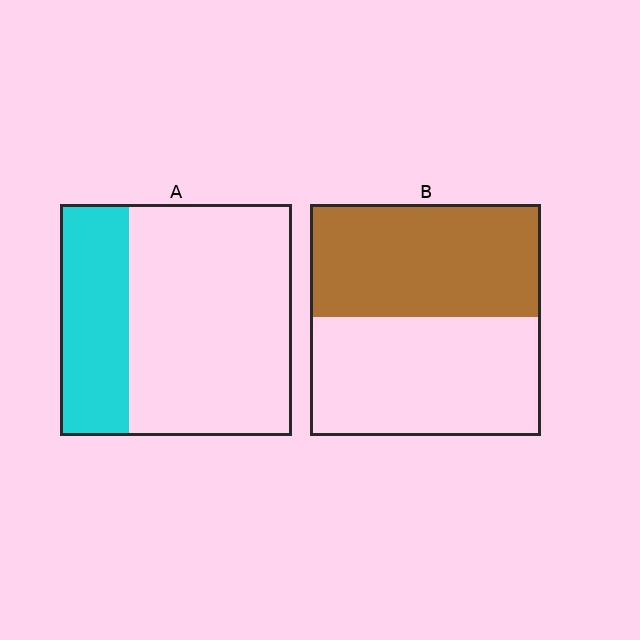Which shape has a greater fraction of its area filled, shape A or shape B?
Shape B.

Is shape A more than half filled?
No.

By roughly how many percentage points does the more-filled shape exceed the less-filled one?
By roughly 20 percentage points (B over A).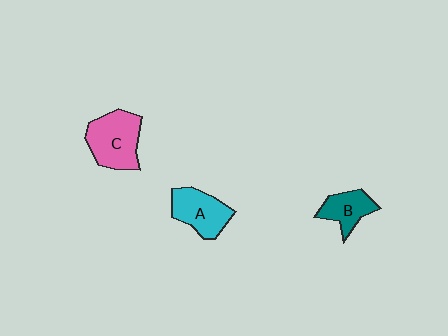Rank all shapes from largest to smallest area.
From largest to smallest: C (pink), A (cyan), B (teal).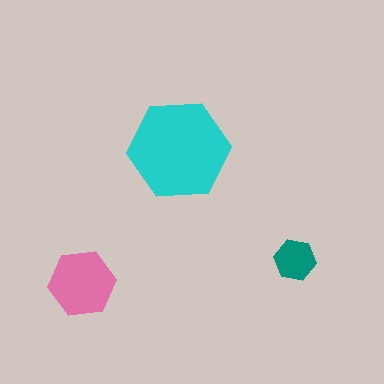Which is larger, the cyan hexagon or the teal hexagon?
The cyan one.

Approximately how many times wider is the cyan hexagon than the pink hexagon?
About 1.5 times wider.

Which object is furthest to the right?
The teal hexagon is rightmost.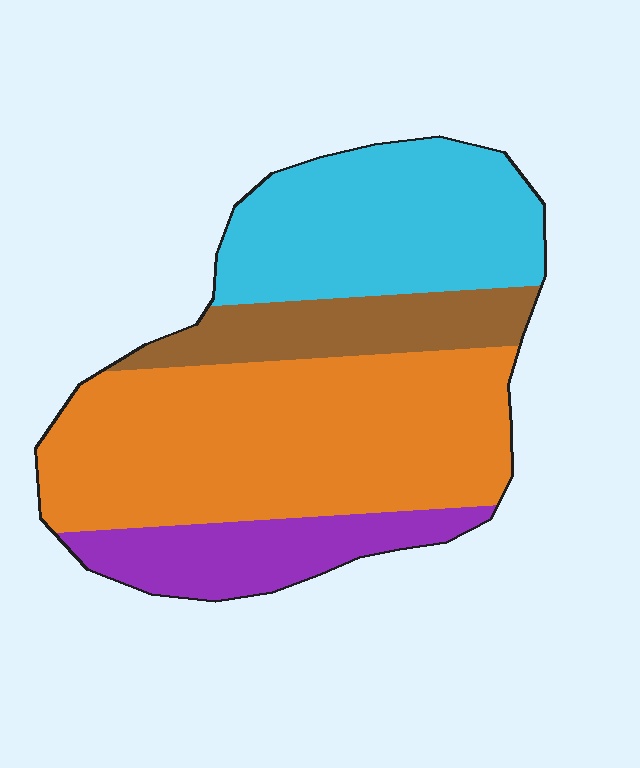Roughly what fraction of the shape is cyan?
Cyan covers 27% of the shape.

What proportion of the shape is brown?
Brown covers about 15% of the shape.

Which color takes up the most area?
Orange, at roughly 45%.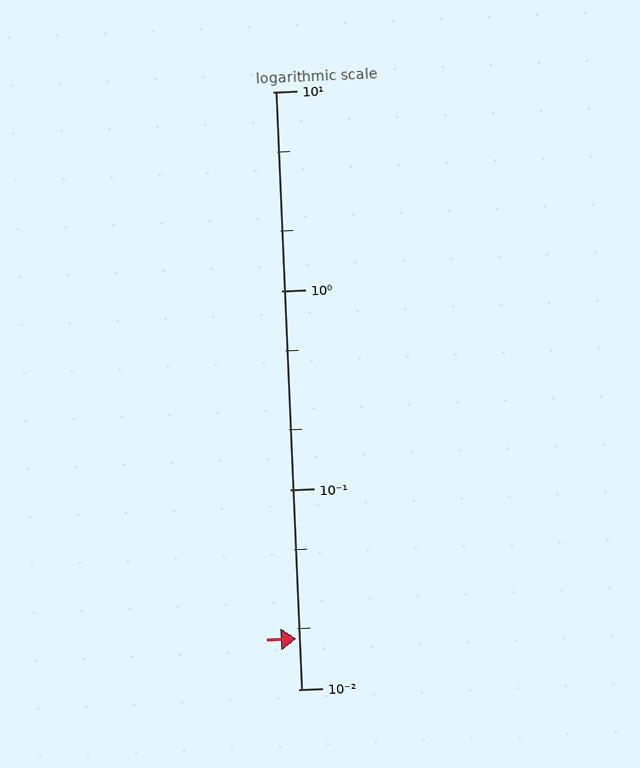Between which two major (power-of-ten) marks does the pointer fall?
The pointer is between 0.01 and 0.1.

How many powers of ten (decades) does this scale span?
The scale spans 3 decades, from 0.01 to 10.